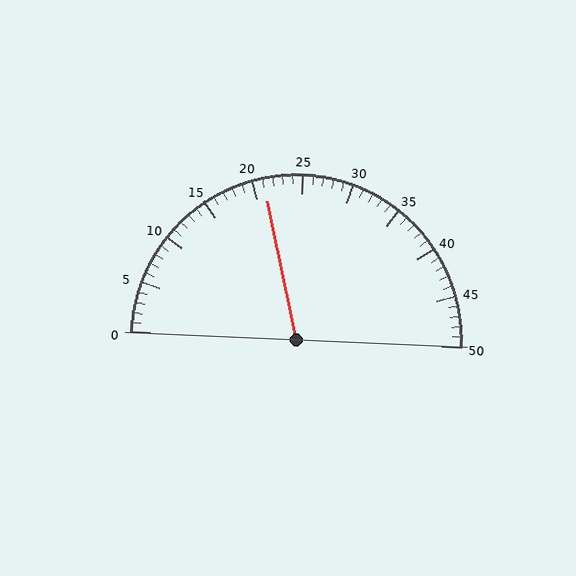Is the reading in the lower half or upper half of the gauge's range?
The reading is in the lower half of the range (0 to 50).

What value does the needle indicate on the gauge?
The needle indicates approximately 21.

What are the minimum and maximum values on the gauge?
The gauge ranges from 0 to 50.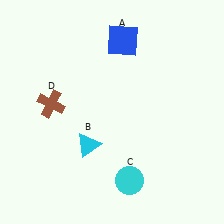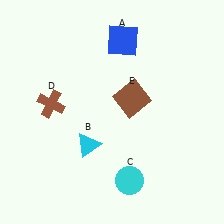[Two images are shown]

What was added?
A brown square (E) was added in Image 2.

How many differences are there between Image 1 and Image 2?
There is 1 difference between the two images.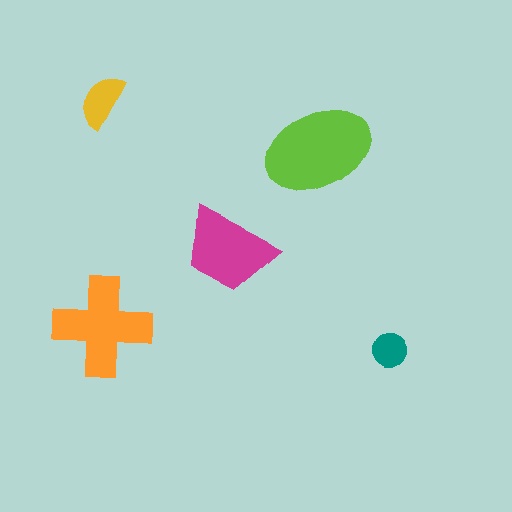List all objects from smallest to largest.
The teal circle, the yellow semicircle, the magenta trapezoid, the orange cross, the lime ellipse.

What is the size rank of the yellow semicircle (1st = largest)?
4th.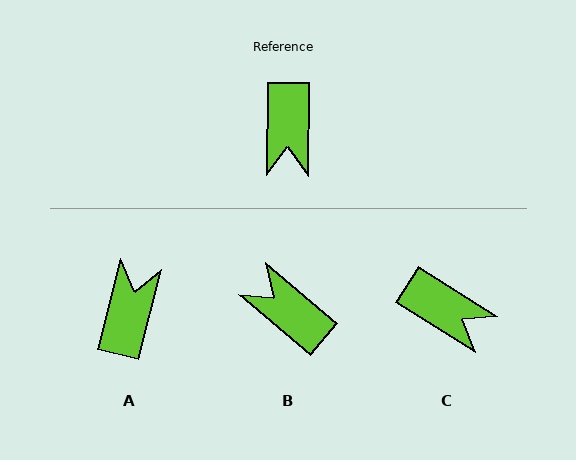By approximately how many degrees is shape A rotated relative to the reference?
Approximately 166 degrees counter-clockwise.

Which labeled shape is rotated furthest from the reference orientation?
A, about 166 degrees away.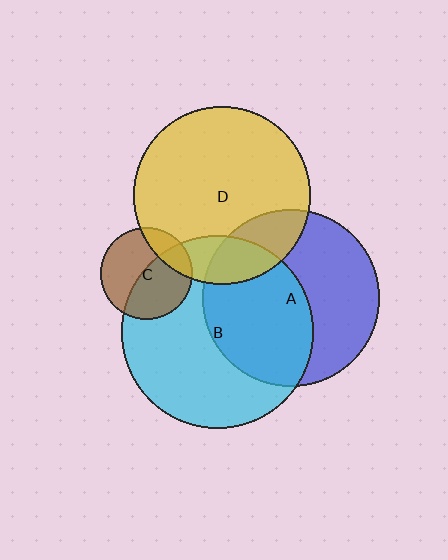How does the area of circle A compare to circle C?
Approximately 3.8 times.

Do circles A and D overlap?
Yes.